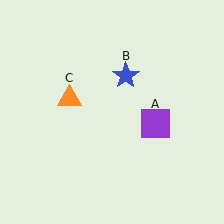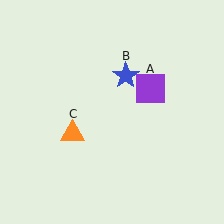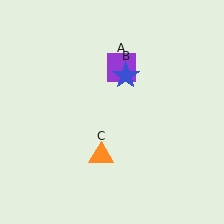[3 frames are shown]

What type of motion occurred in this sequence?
The purple square (object A), orange triangle (object C) rotated counterclockwise around the center of the scene.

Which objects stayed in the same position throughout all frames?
Blue star (object B) remained stationary.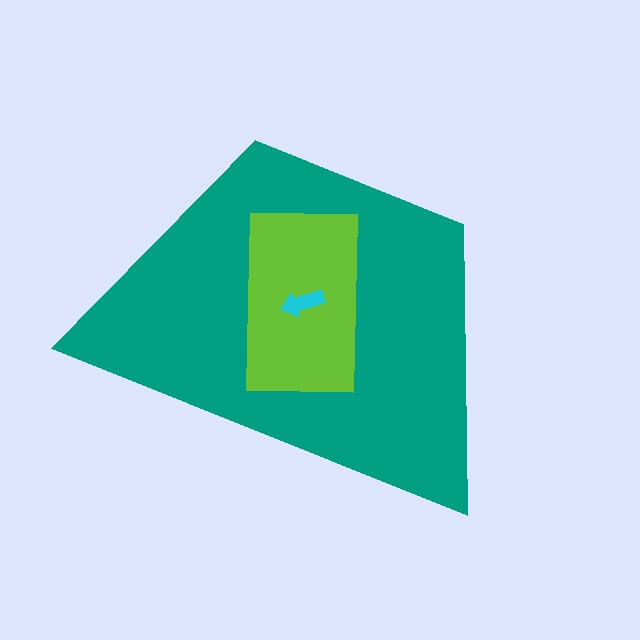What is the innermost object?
The cyan arrow.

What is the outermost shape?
The teal trapezoid.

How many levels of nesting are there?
3.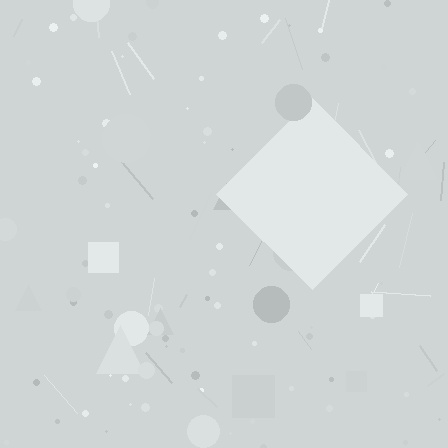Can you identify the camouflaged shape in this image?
The camouflaged shape is a diamond.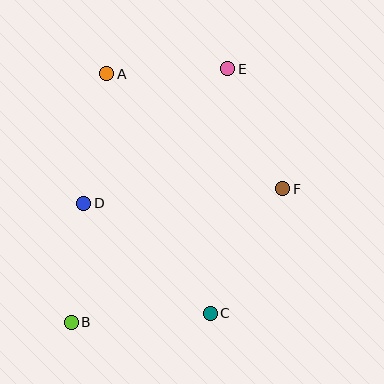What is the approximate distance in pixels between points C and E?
The distance between C and E is approximately 245 pixels.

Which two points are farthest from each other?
Points B and E are farthest from each other.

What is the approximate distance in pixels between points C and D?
The distance between C and D is approximately 168 pixels.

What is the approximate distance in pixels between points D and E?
The distance between D and E is approximately 197 pixels.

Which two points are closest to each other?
Points B and D are closest to each other.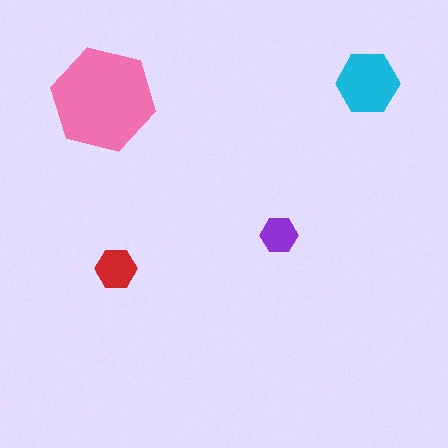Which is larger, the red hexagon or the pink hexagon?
The pink one.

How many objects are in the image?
There are 4 objects in the image.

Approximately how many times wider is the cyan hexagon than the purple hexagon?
About 1.5 times wider.